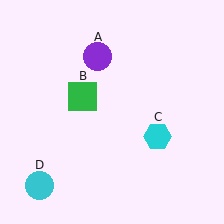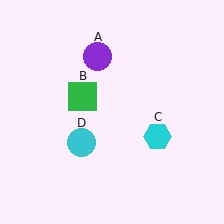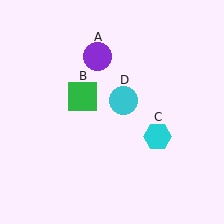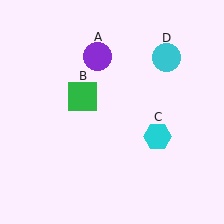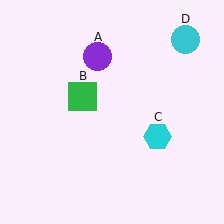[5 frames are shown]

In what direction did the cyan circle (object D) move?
The cyan circle (object D) moved up and to the right.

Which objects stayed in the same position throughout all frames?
Purple circle (object A) and green square (object B) and cyan hexagon (object C) remained stationary.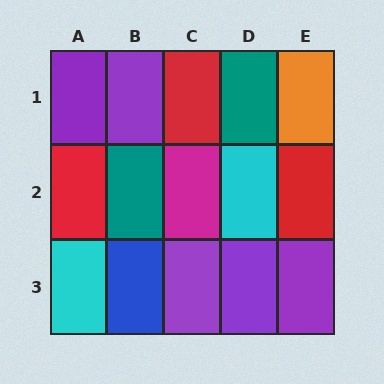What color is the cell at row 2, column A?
Red.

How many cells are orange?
1 cell is orange.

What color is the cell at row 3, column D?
Purple.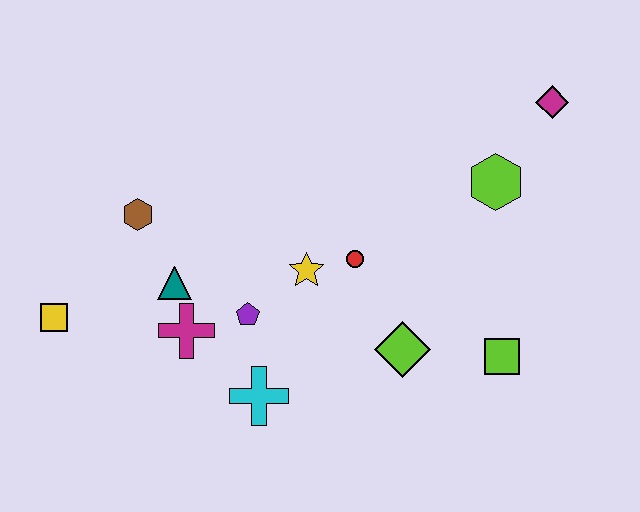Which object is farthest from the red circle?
The yellow square is farthest from the red circle.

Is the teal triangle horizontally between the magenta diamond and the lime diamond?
No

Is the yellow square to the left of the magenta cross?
Yes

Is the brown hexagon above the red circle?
Yes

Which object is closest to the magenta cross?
The teal triangle is closest to the magenta cross.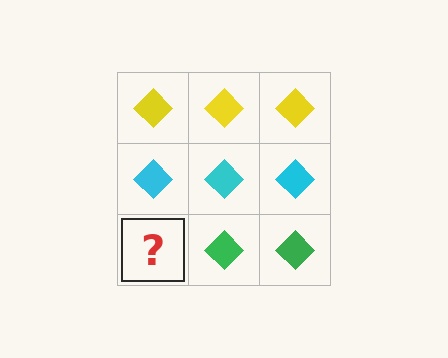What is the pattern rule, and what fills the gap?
The rule is that each row has a consistent color. The gap should be filled with a green diamond.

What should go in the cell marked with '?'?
The missing cell should contain a green diamond.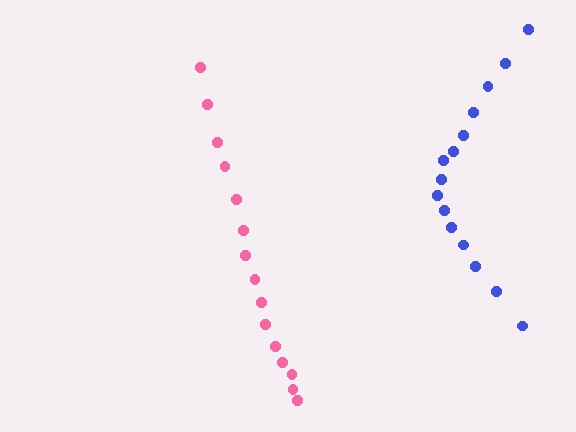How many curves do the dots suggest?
There are 2 distinct paths.